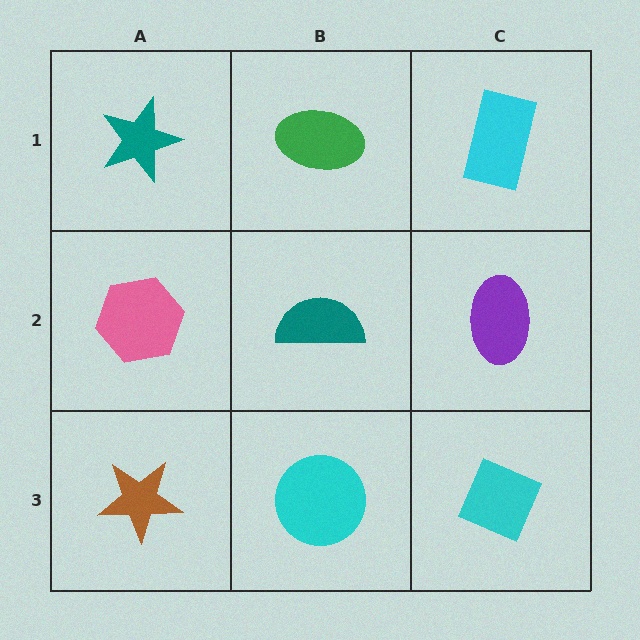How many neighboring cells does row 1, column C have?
2.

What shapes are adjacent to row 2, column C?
A cyan rectangle (row 1, column C), a cyan diamond (row 3, column C), a teal semicircle (row 2, column B).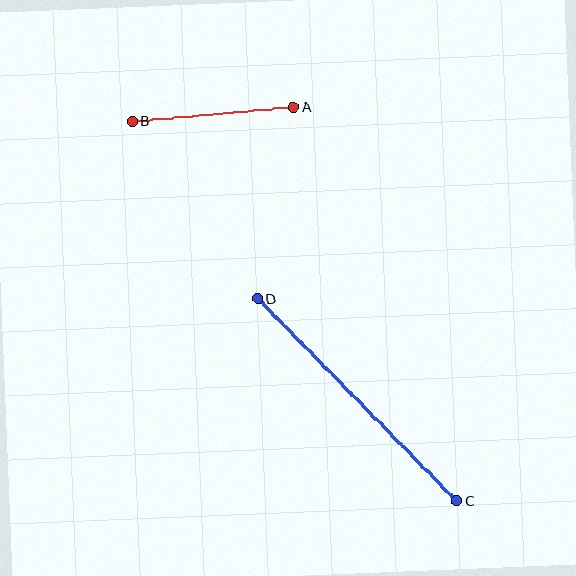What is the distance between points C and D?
The distance is approximately 283 pixels.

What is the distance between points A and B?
The distance is approximately 162 pixels.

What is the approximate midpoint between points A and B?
The midpoint is at approximately (213, 114) pixels.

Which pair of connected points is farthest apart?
Points C and D are farthest apart.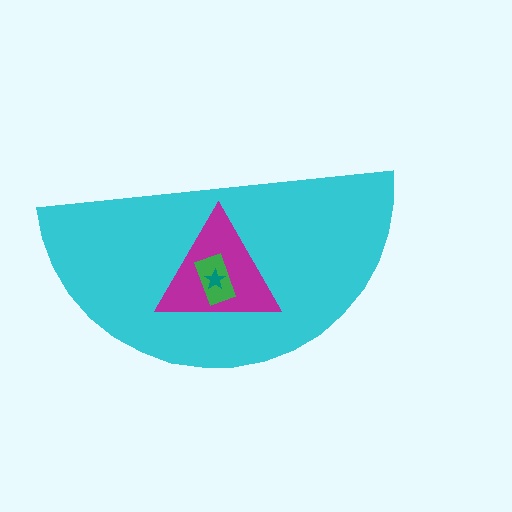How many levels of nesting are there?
4.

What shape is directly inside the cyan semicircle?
The magenta triangle.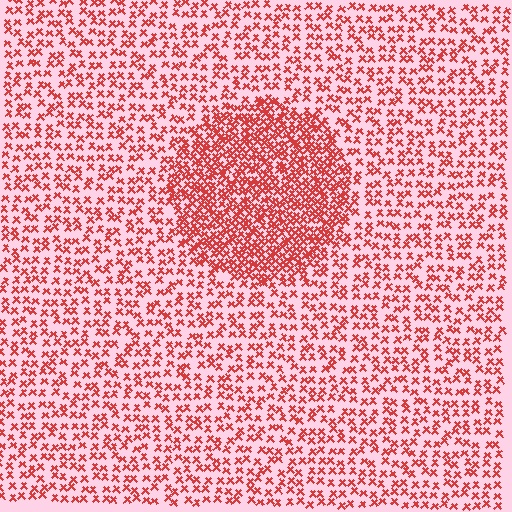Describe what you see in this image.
The image contains small red elements arranged at two different densities. A circle-shaped region is visible where the elements are more densely packed than the surrounding area.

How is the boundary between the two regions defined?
The boundary is defined by a change in element density (approximately 2.2x ratio). All elements are the same color, size, and shape.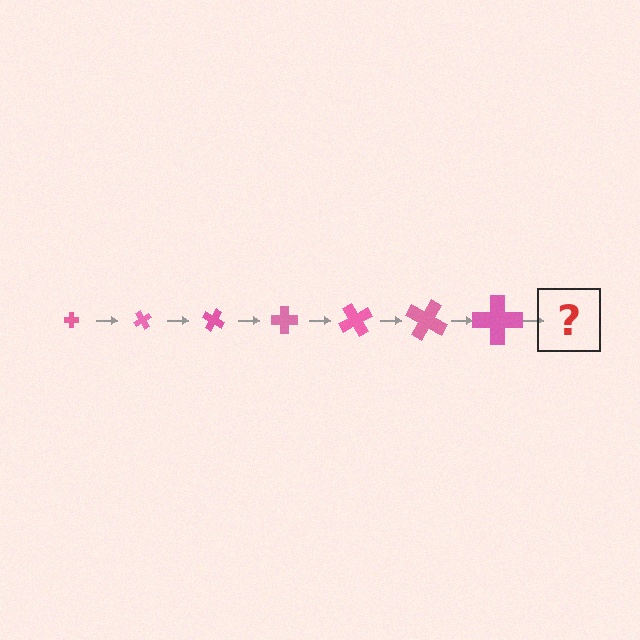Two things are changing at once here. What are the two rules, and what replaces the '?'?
The two rules are that the cross grows larger each step and it rotates 60 degrees each step. The '?' should be a cross, larger than the previous one and rotated 420 degrees from the start.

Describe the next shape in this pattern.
It should be a cross, larger than the previous one and rotated 420 degrees from the start.